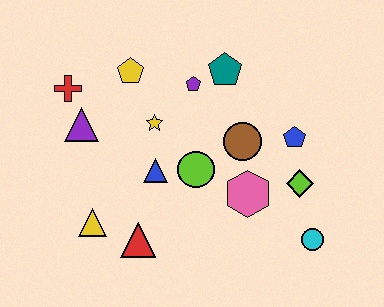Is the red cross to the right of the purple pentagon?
No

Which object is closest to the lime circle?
The blue triangle is closest to the lime circle.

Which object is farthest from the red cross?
The cyan circle is farthest from the red cross.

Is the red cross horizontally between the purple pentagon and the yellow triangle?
No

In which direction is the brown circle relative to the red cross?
The brown circle is to the right of the red cross.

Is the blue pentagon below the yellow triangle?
No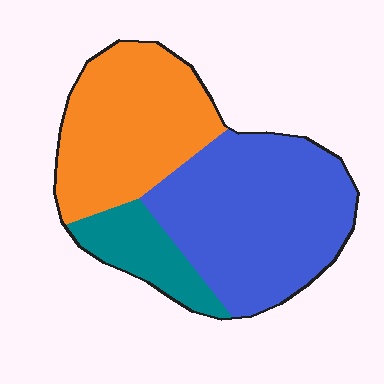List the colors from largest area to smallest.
From largest to smallest: blue, orange, teal.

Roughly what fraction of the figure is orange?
Orange covers 37% of the figure.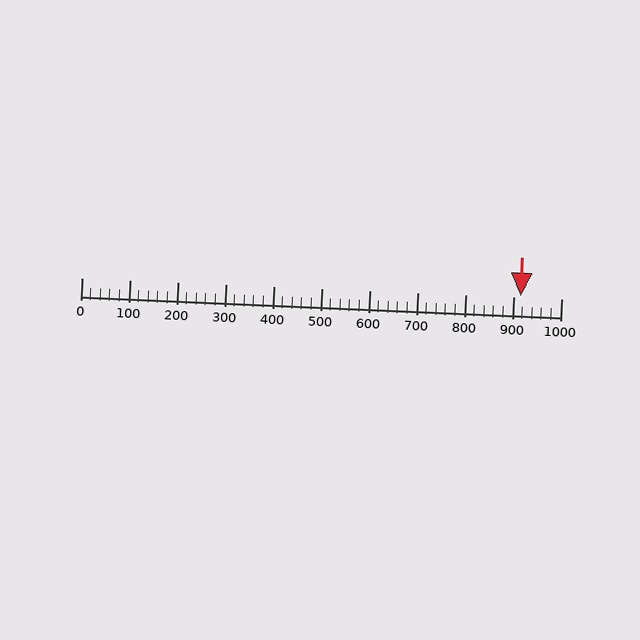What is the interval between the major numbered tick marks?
The major tick marks are spaced 100 units apart.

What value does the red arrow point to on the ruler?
The red arrow points to approximately 916.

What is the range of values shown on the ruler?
The ruler shows values from 0 to 1000.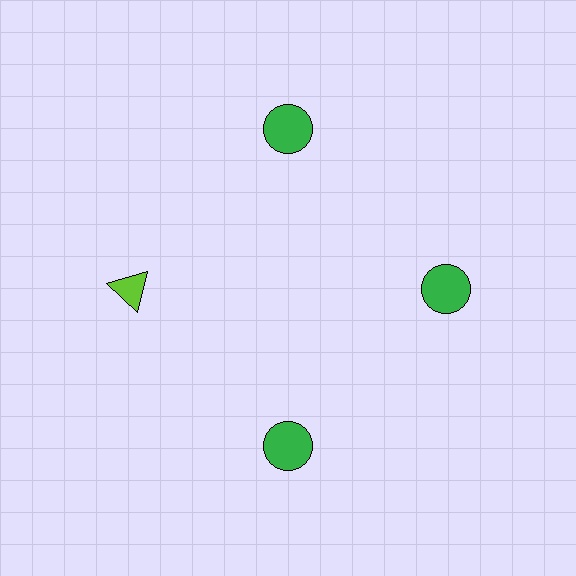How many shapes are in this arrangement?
There are 4 shapes arranged in a ring pattern.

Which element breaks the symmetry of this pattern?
The lime triangle at roughly the 9 o'clock position breaks the symmetry. All other shapes are green circles.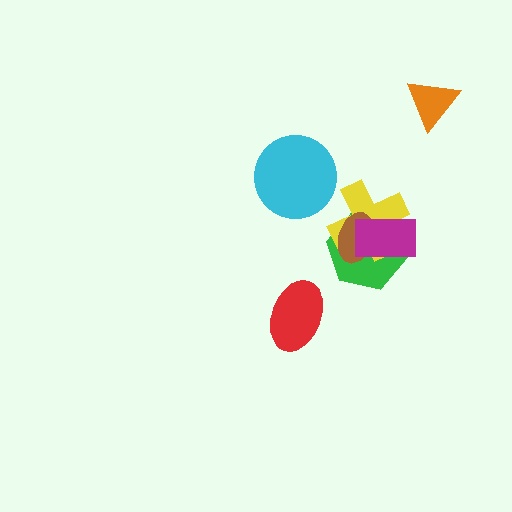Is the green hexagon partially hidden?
Yes, it is partially covered by another shape.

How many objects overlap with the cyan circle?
0 objects overlap with the cyan circle.